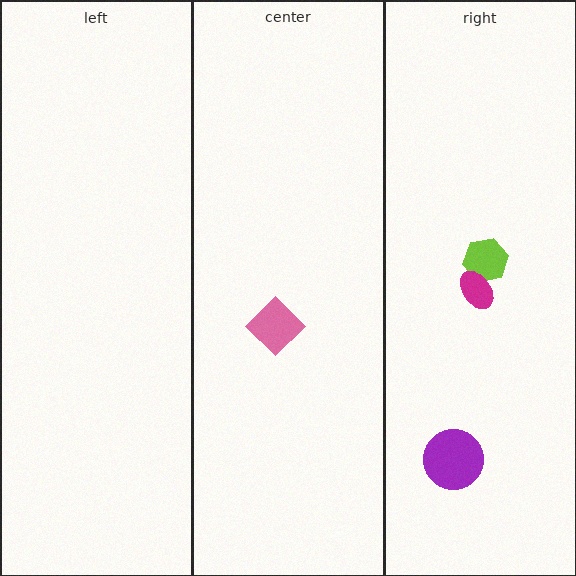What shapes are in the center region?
The pink diamond.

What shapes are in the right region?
The lime hexagon, the magenta ellipse, the purple circle.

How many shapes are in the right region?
3.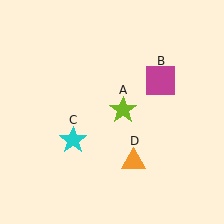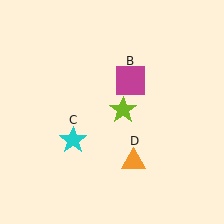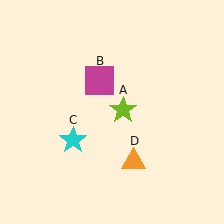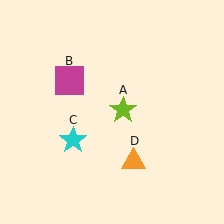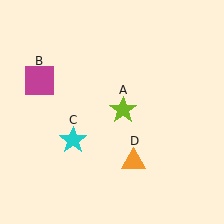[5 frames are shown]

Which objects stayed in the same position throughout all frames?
Lime star (object A) and cyan star (object C) and orange triangle (object D) remained stationary.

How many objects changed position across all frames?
1 object changed position: magenta square (object B).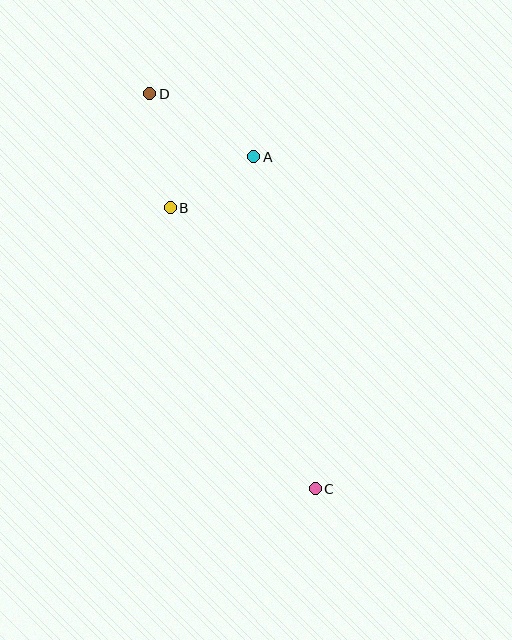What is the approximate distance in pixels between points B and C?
The distance between B and C is approximately 316 pixels.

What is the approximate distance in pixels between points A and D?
The distance between A and D is approximately 121 pixels.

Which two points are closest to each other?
Points A and B are closest to each other.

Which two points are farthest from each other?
Points C and D are farthest from each other.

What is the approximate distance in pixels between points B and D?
The distance between B and D is approximately 116 pixels.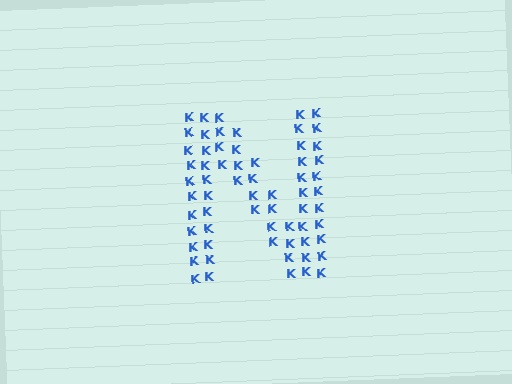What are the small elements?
The small elements are letter K's.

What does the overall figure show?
The overall figure shows the letter N.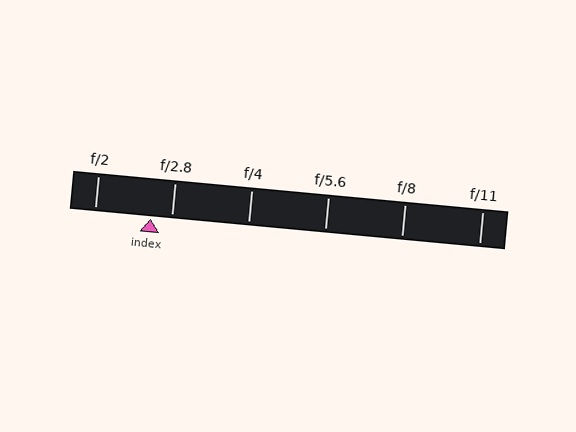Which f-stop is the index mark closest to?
The index mark is closest to f/2.8.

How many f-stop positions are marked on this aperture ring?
There are 6 f-stop positions marked.